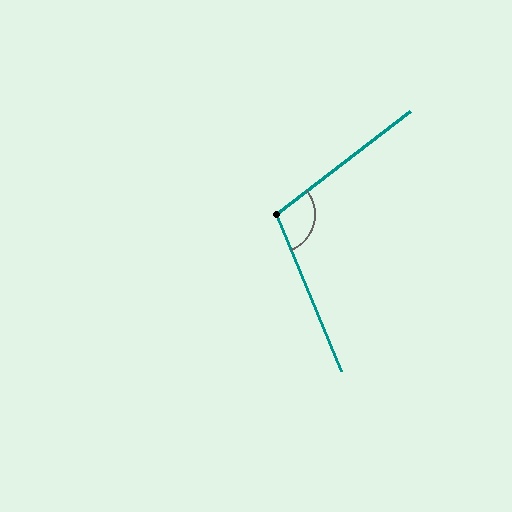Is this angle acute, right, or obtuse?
It is obtuse.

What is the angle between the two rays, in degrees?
Approximately 105 degrees.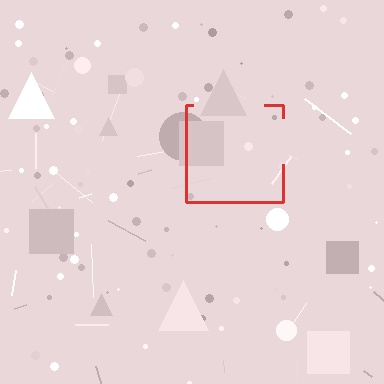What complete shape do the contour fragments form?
The contour fragments form a square.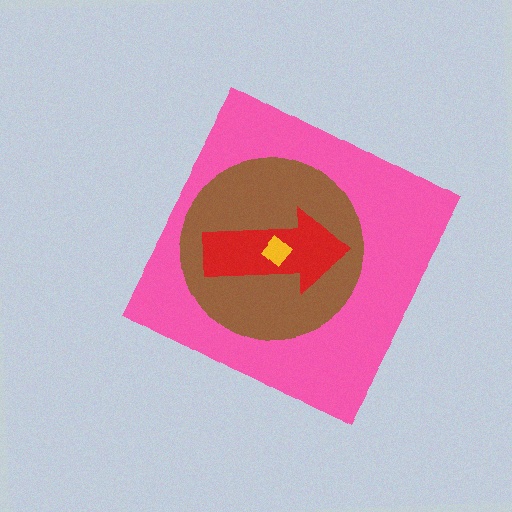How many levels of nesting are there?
4.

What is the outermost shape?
The pink diamond.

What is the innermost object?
The yellow diamond.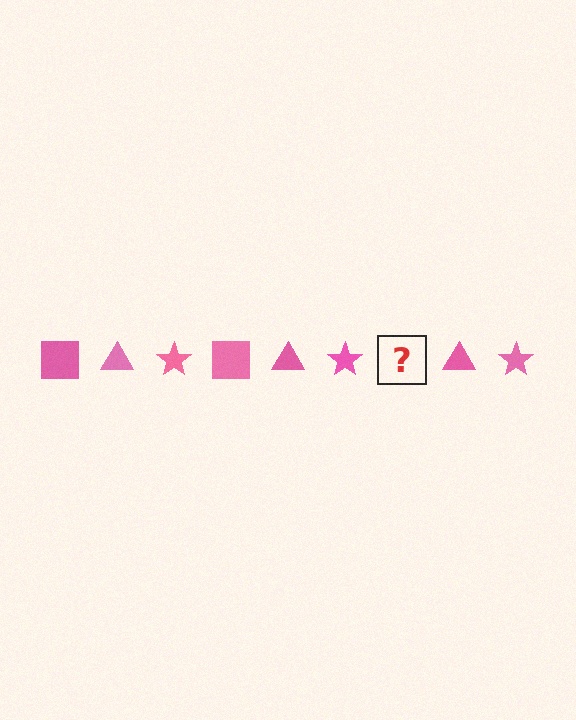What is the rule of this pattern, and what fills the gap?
The rule is that the pattern cycles through square, triangle, star shapes in pink. The gap should be filled with a pink square.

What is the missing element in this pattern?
The missing element is a pink square.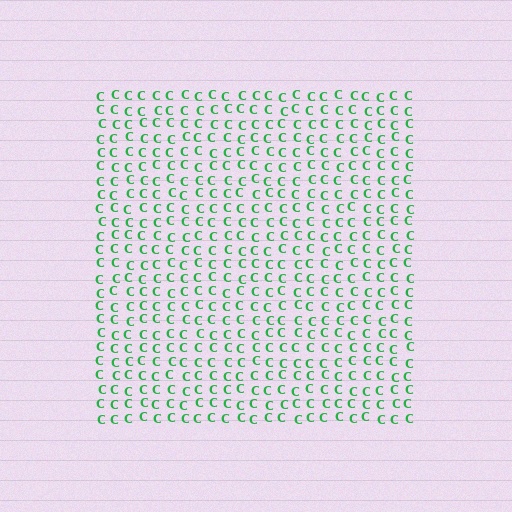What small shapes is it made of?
It is made of small letter C's.